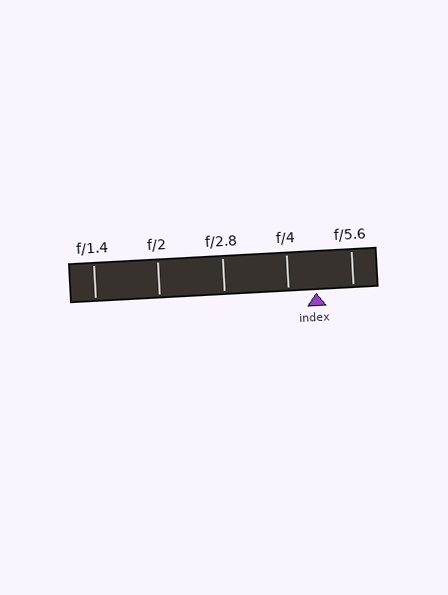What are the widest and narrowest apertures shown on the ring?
The widest aperture shown is f/1.4 and the narrowest is f/5.6.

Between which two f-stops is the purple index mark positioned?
The index mark is between f/4 and f/5.6.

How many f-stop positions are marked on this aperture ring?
There are 5 f-stop positions marked.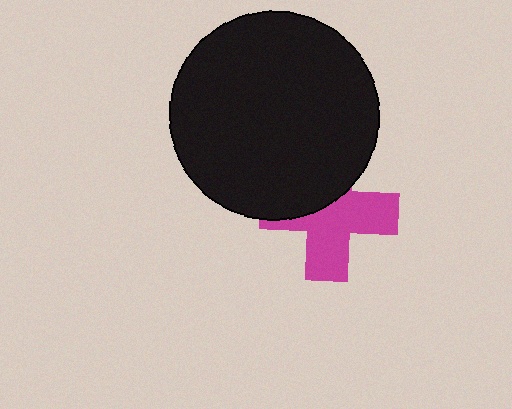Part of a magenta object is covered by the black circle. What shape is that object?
It is a cross.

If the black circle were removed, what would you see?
You would see the complete magenta cross.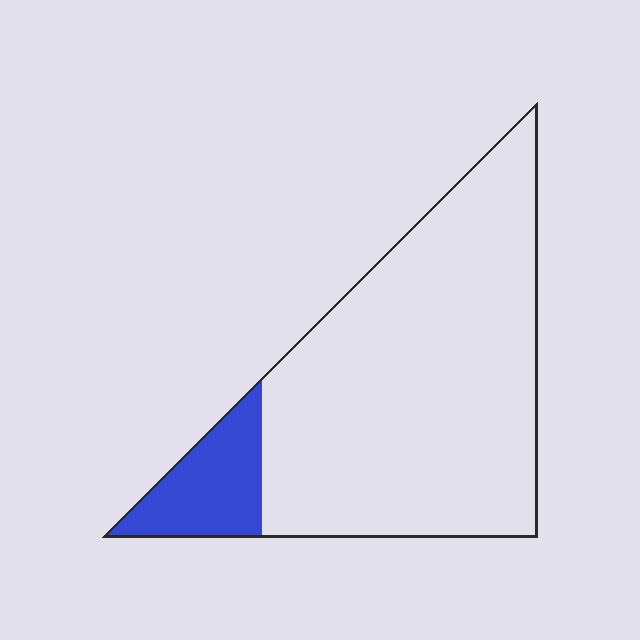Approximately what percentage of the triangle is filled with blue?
Approximately 15%.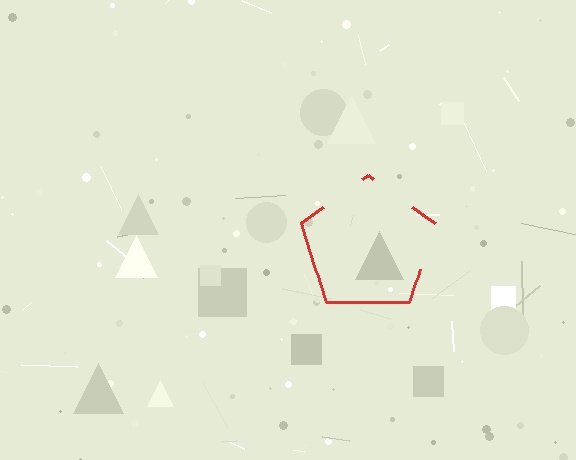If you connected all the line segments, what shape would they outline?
They would outline a pentagon.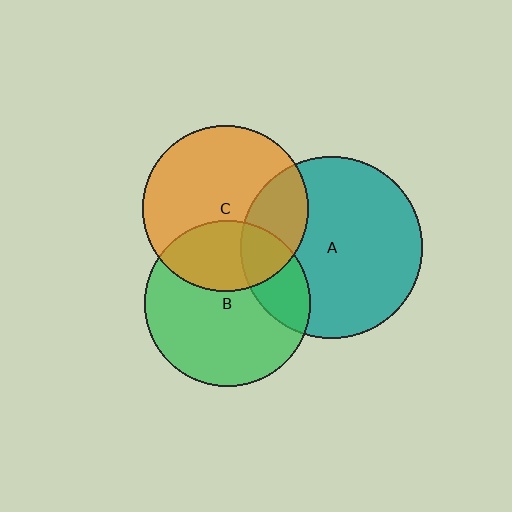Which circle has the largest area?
Circle A (teal).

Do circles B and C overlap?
Yes.